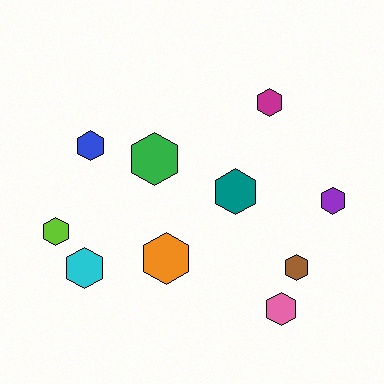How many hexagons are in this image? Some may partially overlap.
There are 10 hexagons.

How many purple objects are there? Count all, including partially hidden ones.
There is 1 purple object.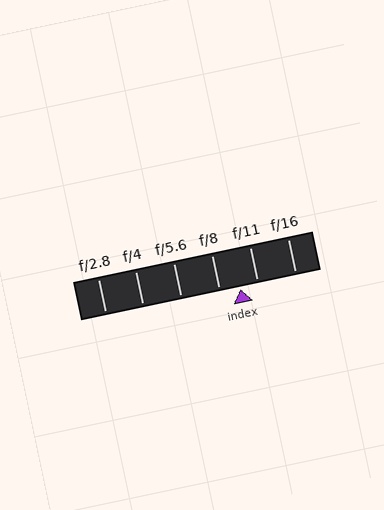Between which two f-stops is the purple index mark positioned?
The index mark is between f/8 and f/11.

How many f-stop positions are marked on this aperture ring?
There are 6 f-stop positions marked.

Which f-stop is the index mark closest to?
The index mark is closest to f/11.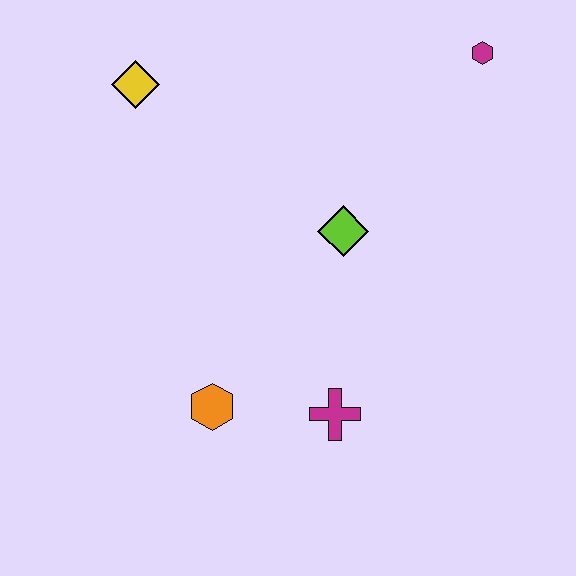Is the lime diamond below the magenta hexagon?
Yes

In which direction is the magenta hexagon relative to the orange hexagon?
The magenta hexagon is above the orange hexagon.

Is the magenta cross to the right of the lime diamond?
No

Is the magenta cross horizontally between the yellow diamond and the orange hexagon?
No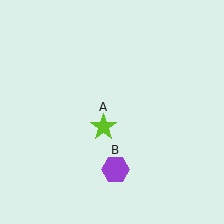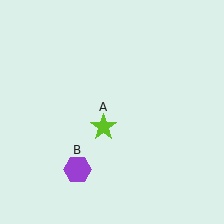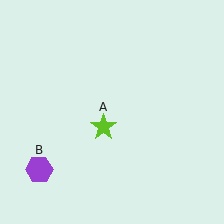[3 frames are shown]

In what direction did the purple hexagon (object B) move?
The purple hexagon (object B) moved left.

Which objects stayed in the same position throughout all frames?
Lime star (object A) remained stationary.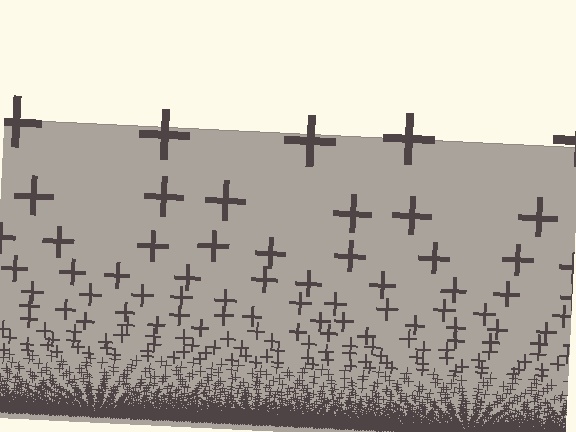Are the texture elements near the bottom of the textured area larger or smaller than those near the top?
Smaller. The gradient is inverted — elements near the bottom are smaller and denser.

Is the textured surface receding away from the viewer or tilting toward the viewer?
The surface appears to tilt toward the viewer. Texture elements get larger and sparser toward the top.